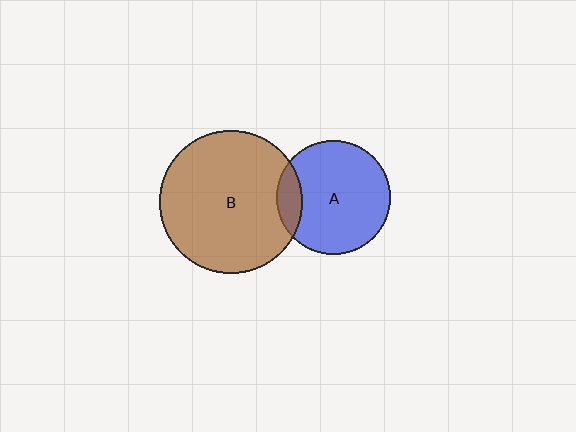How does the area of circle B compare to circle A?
Approximately 1.5 times.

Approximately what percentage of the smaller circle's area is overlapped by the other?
Approximately 15%.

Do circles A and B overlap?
Yes.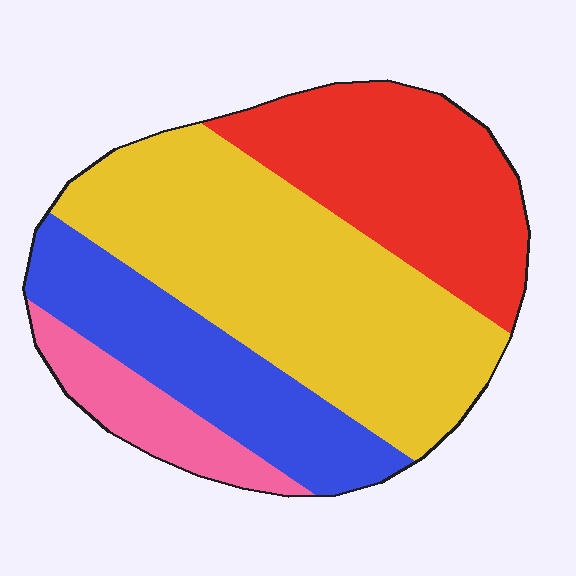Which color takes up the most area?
Yellow, at roughly 45%.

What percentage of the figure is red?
Red covers roughly 25% of the figure.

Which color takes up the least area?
Pink, at roughly 10%.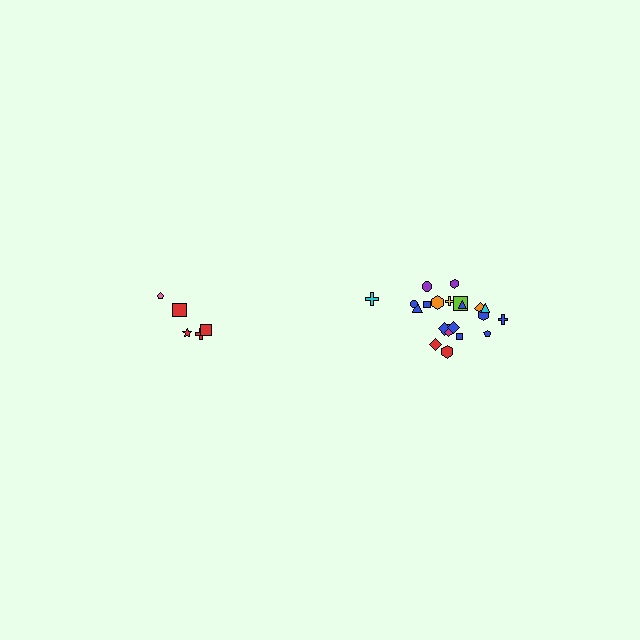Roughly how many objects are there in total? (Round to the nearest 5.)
Roughly 25 objects in total.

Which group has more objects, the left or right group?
The right group.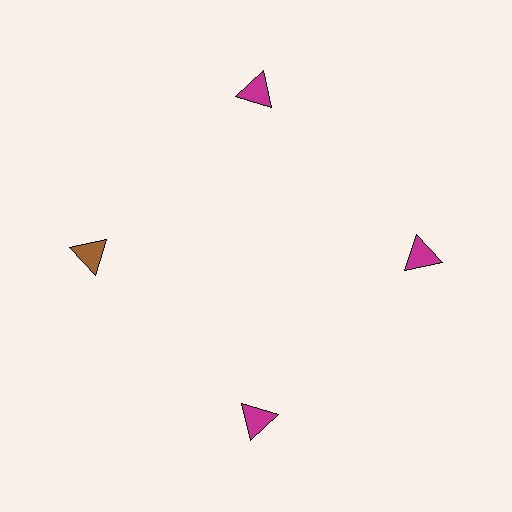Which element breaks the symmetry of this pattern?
The brown triangle at roughly the 9 o'clock position breaks the symmetry. All other shapes are magenta triangles.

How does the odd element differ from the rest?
It has a different color: brown instead of magenta.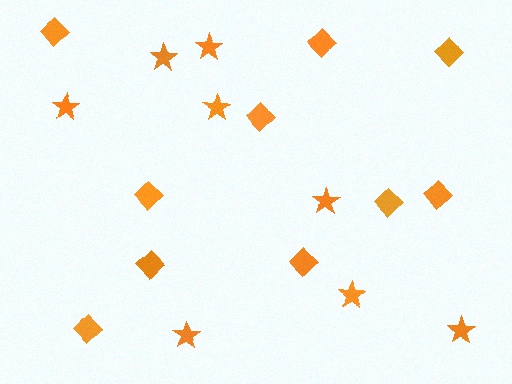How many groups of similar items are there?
There are 2 groups: one group of stars (8) and one group of diamonds (10).